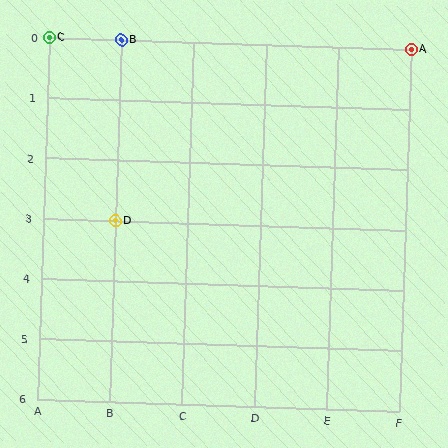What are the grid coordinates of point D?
Point D is at grid coordinates (B, 3).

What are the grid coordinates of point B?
Point B is at grid coordinates (B, 0).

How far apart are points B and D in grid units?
Points B and D are 3 rows apart.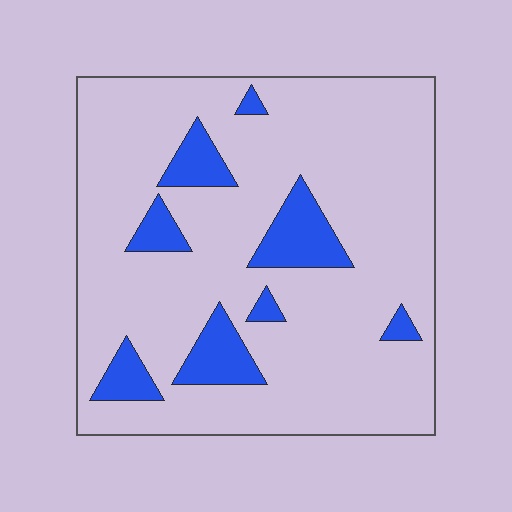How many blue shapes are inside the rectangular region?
8.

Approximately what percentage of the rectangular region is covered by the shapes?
Approximately 15%.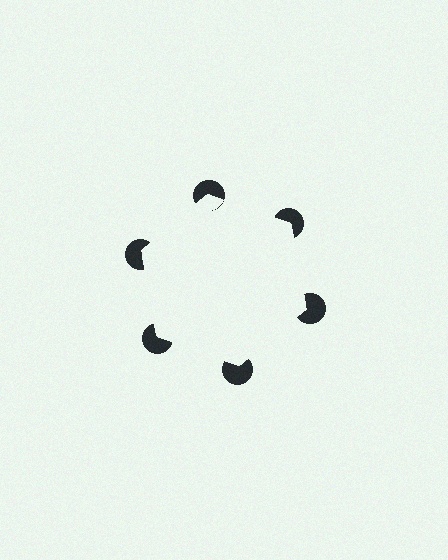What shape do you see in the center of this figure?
An illusory hexagon — its edges are inferred from the aligned wedge cuts in the pac-man discs, not physically drawn.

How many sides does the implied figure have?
6 sides.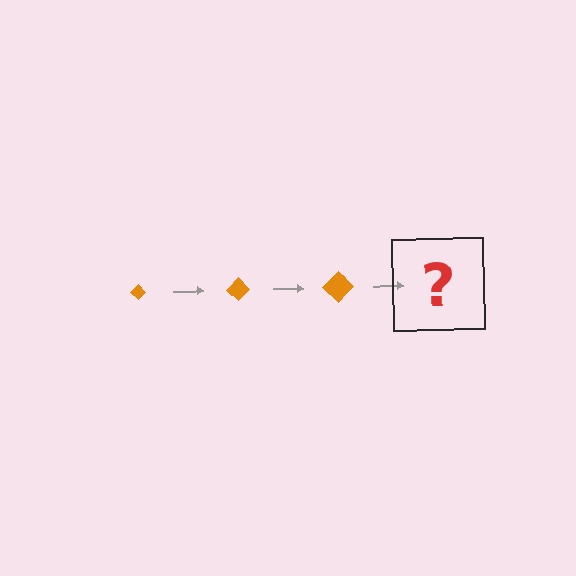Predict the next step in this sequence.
The next step is an orange diamond, larger than the previous one.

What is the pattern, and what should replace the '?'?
The pattern is that the diamond gets progressively larger each step. The '?' should be an orange diamond, larger than the previous one.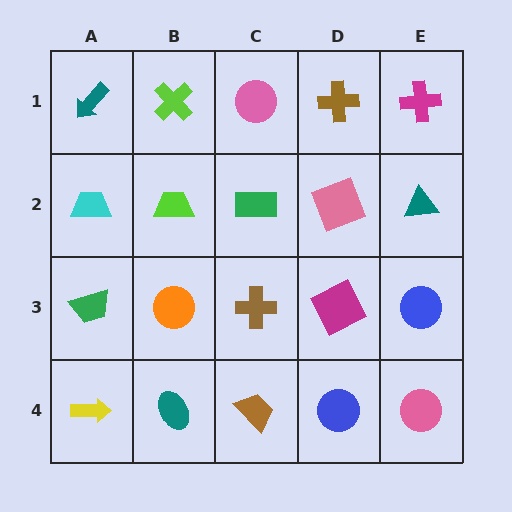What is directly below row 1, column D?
A pink square.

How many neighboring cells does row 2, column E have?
3.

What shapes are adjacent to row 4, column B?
An orange circle (row 3, column B), a yellow arrow (row 4, column A), a brown trapezoid (row 4, column C).